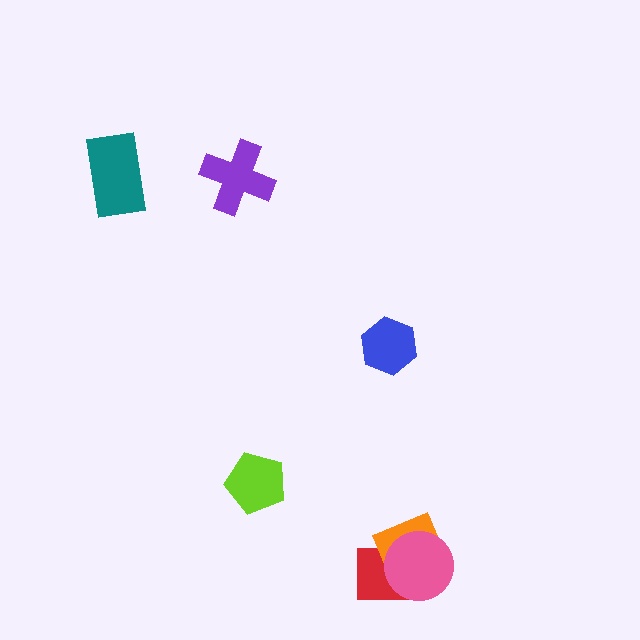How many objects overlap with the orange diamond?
2 objects overlap with the orange diamond.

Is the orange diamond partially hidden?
Yes, it is partially covered by another shape.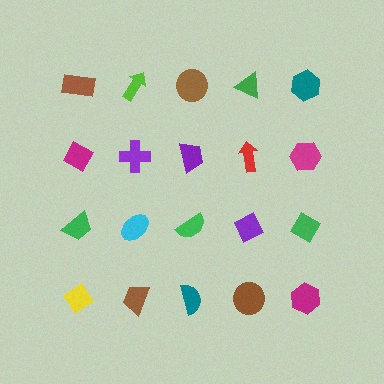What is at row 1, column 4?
A green triangle.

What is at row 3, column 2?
A cyan ellipse.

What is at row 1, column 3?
A brown circle.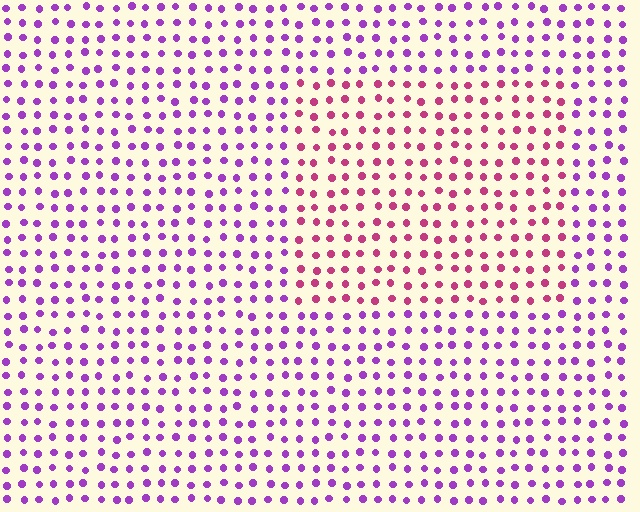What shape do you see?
I see a rectangle.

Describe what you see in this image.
The image is filled with small purple elements in a uniform arrangement. A rectangle-shaped region is visible where the elements are tinted to a slightly different hue, forming a subtle color boundary.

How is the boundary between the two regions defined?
The boundary is defined purely by a slight shift in hue (about 45 degrees). Spacing, size, and orientation are identical on both sides.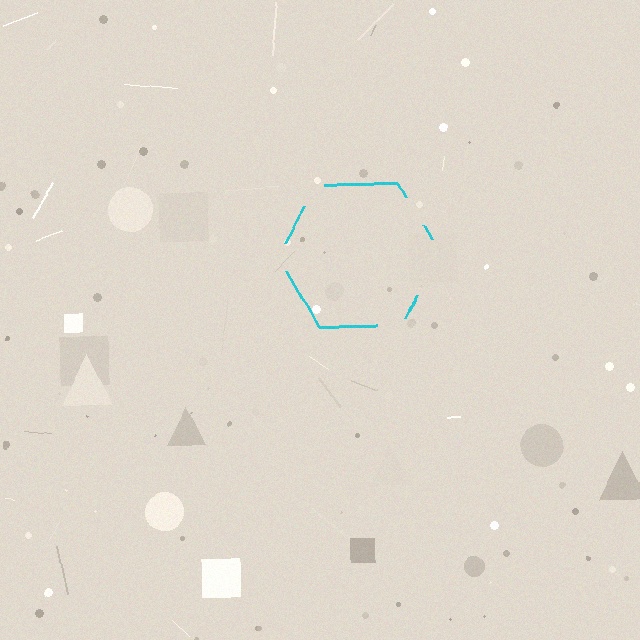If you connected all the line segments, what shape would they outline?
They would outline a hexagon.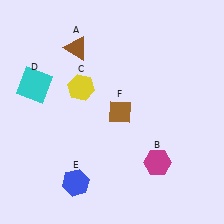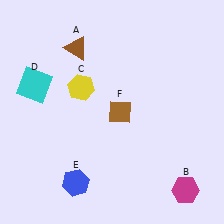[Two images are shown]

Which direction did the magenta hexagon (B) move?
The magenta hexagon (B) moved right.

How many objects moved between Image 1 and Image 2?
1 object moved between the two images.